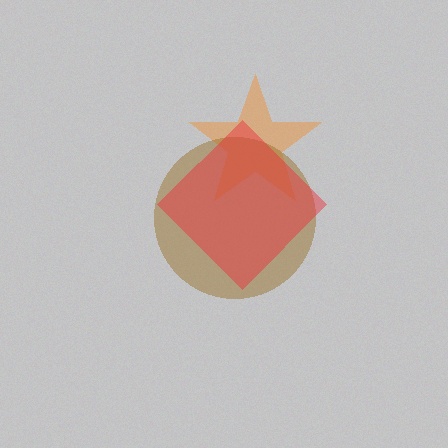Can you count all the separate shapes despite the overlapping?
Yes, there are 3 separate shapes.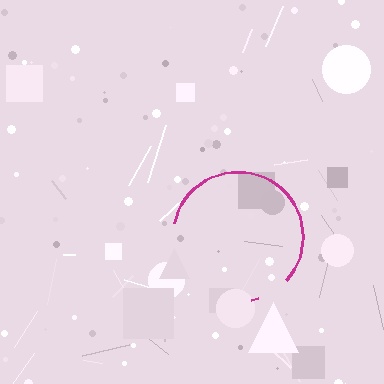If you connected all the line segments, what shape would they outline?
They would outline a circle.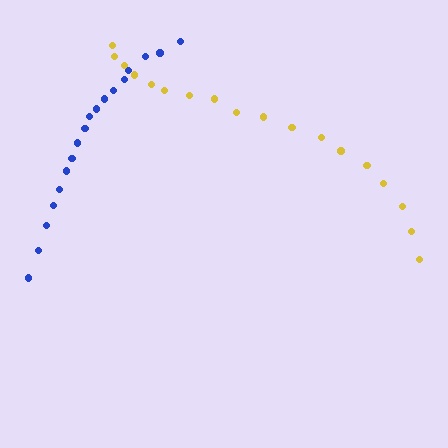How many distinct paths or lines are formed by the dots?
There are 2 distinct paths.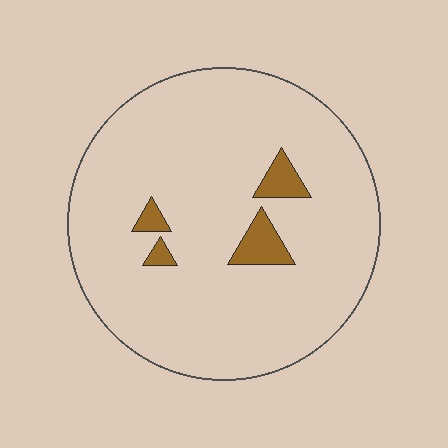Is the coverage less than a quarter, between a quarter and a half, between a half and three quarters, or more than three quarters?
Less than a quarter.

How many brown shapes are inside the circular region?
4.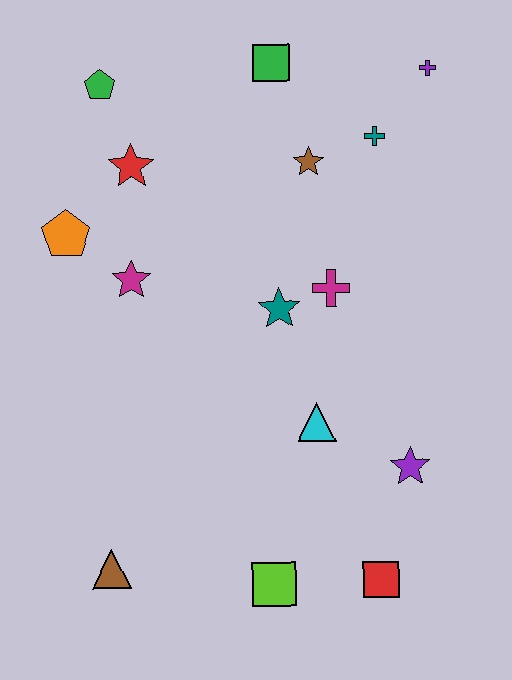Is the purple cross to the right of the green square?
Yes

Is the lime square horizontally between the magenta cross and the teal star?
No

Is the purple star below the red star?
Yes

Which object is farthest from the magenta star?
The red square is farthest from the magenta star.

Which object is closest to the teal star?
The magenta cross is closest to the teal star.